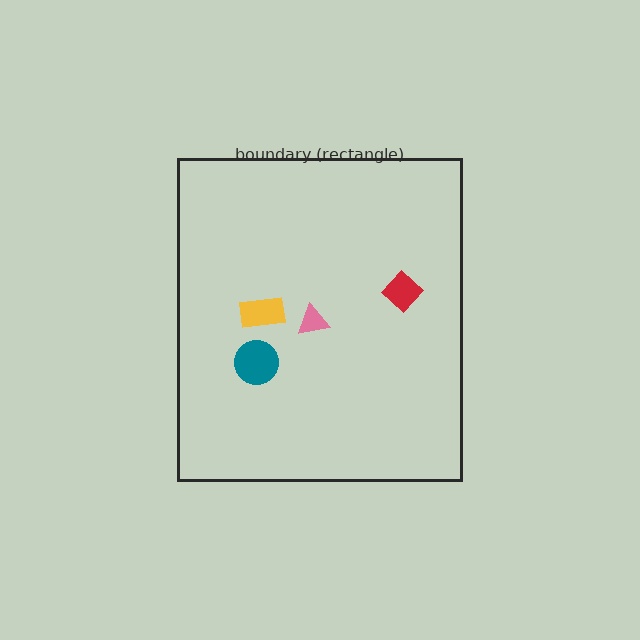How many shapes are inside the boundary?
4 inside, 0 outside.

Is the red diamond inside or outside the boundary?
Inside.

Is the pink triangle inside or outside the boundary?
Inside.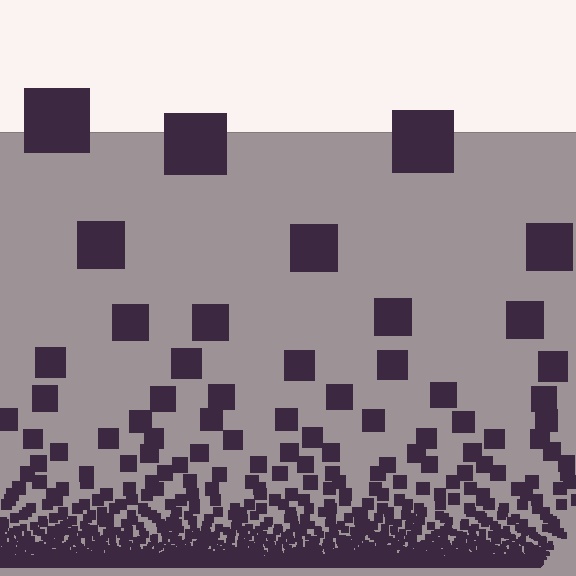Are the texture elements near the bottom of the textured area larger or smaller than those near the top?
Smaller. The gradient is inverted — elements near the bottom are smaller and denser.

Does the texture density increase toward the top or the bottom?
Density increases toward the bottom.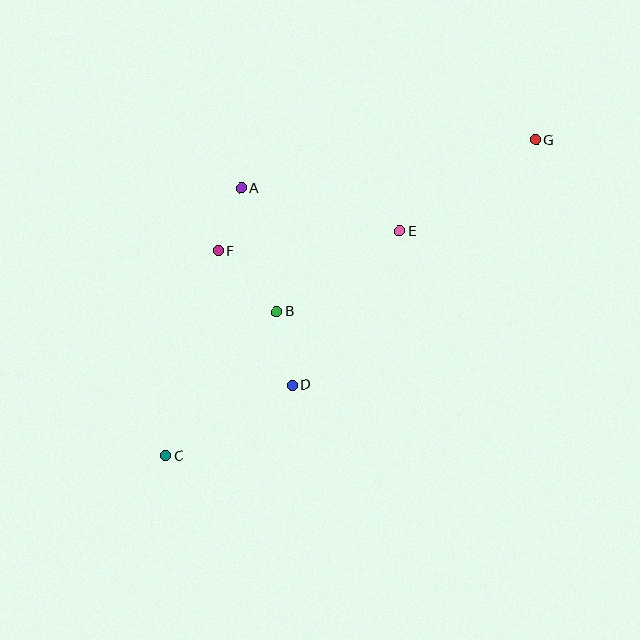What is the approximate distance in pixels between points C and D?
The distance between C and D is approximately 145 pixels.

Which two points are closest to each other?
Points A and F are closest to each other.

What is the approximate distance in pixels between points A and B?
The distance between A and B is approximately 129 pixels.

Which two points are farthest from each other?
Points C and G are farthest from each other.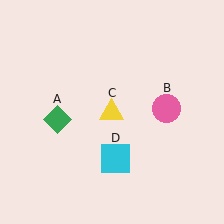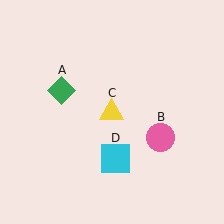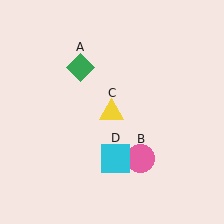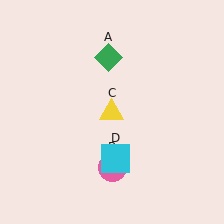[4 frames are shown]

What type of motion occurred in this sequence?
The green diamond (object A), pink circle (object B) rotated clockwise around the center of the scene.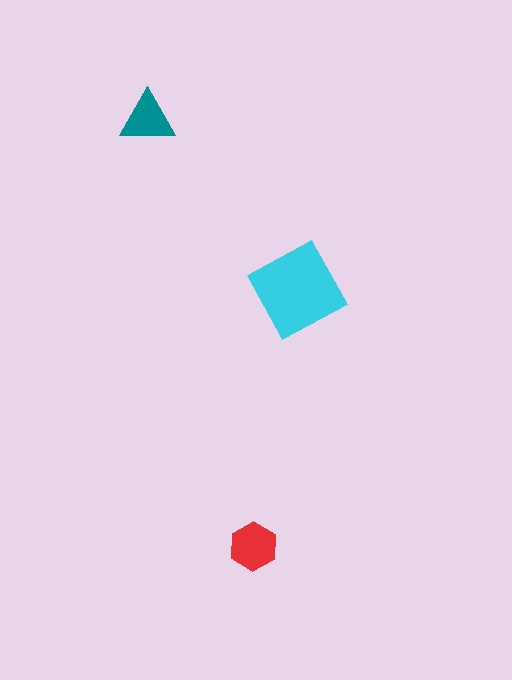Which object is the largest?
The cyan diamond.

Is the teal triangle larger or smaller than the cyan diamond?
Smaller.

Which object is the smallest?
The teal triangle.